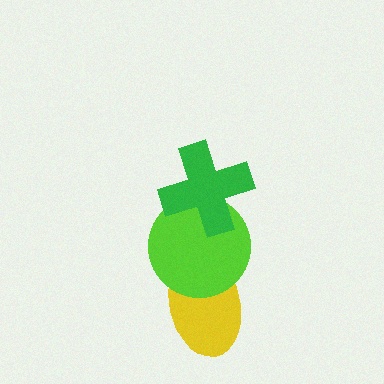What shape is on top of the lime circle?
The green cross is on top of the lime circle.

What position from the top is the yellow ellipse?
The yellow ellipse is 3rd from the top.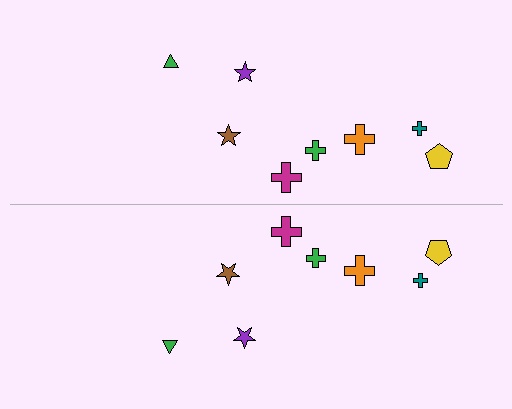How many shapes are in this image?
There are 16 shapes in this image.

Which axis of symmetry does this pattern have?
The pattern has a horizontal axis of symmetry running through the center of the image.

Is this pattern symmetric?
Yes, this pattern has bilateral (reflection) symmetry.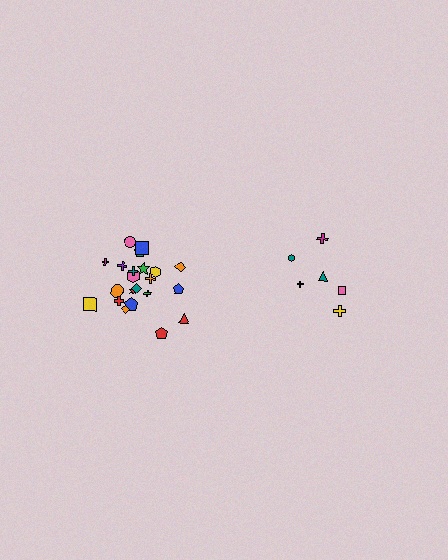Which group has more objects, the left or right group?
The left group.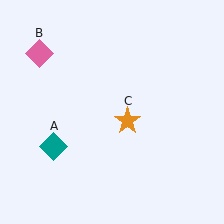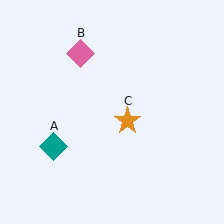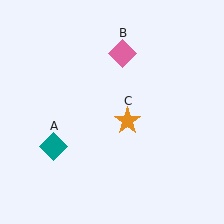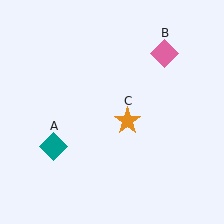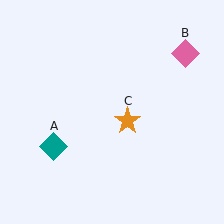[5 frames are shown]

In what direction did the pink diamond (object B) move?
The pink diamond (object B) moved right.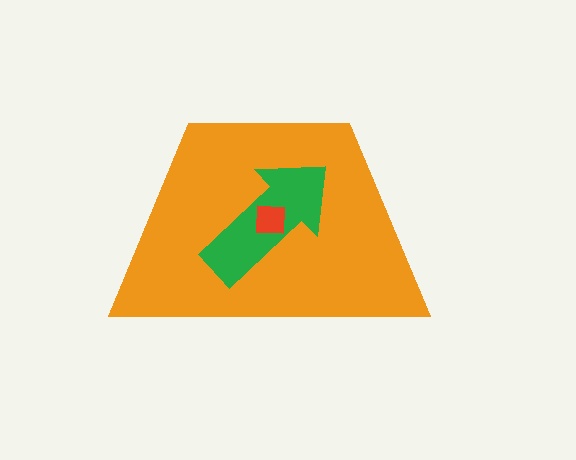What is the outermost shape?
The orange trapezoid.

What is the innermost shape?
The red square.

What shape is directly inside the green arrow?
The red square.